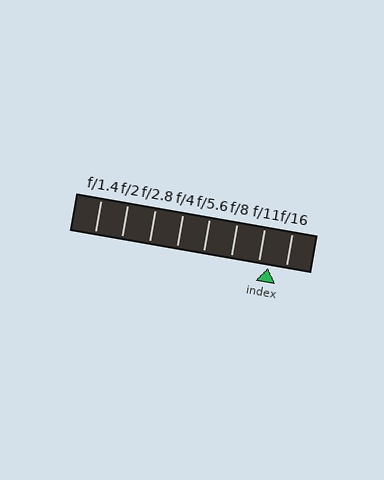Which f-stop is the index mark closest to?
The index mark is closest to f/11.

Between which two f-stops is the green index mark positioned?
The index mark is between f/11 and f/16.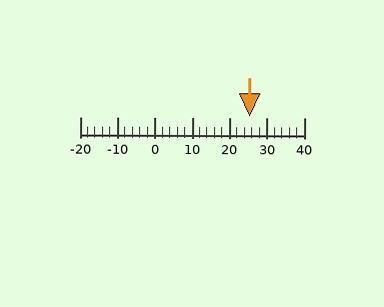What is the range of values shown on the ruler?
The ruler shows values from -20 to 40.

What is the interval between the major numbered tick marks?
The major tick marks are spaced 10 units apart.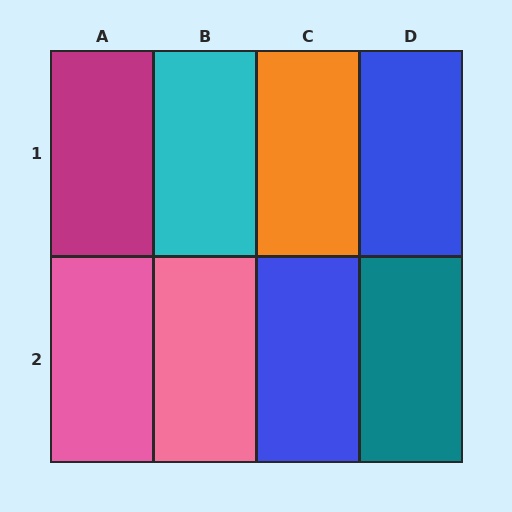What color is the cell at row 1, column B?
Cyan.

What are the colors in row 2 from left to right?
Pink, pink, blue, teal.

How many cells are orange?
1 cell is orange.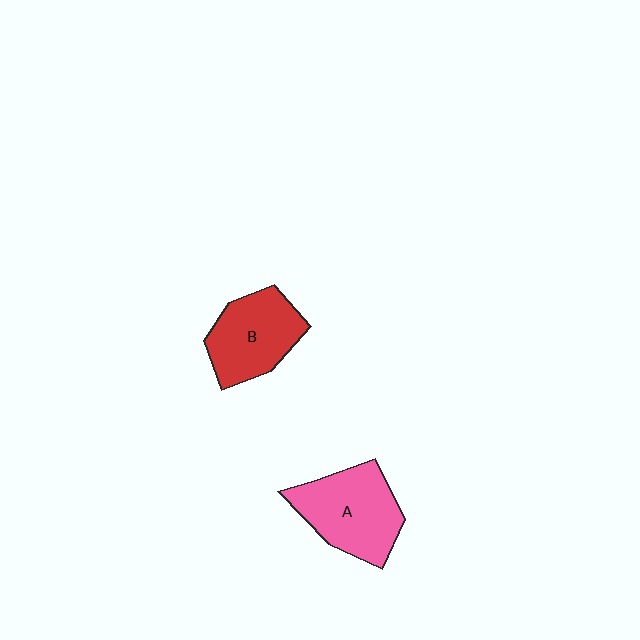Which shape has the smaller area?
Shape B (red).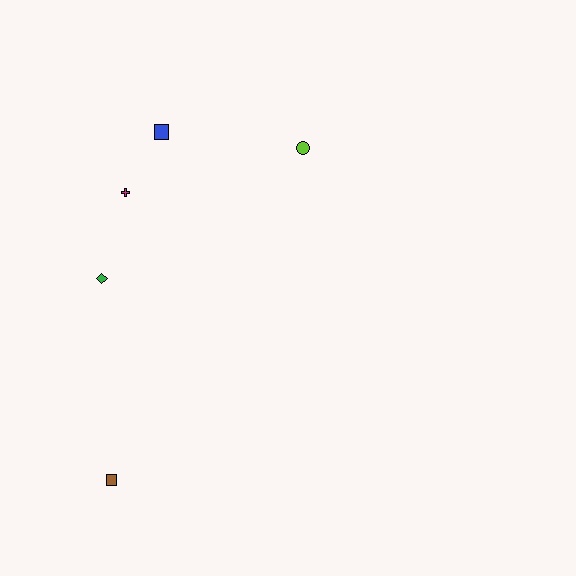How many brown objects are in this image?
There is 1 brown object.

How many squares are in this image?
There are 2 squares.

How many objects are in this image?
There are 5 objects.